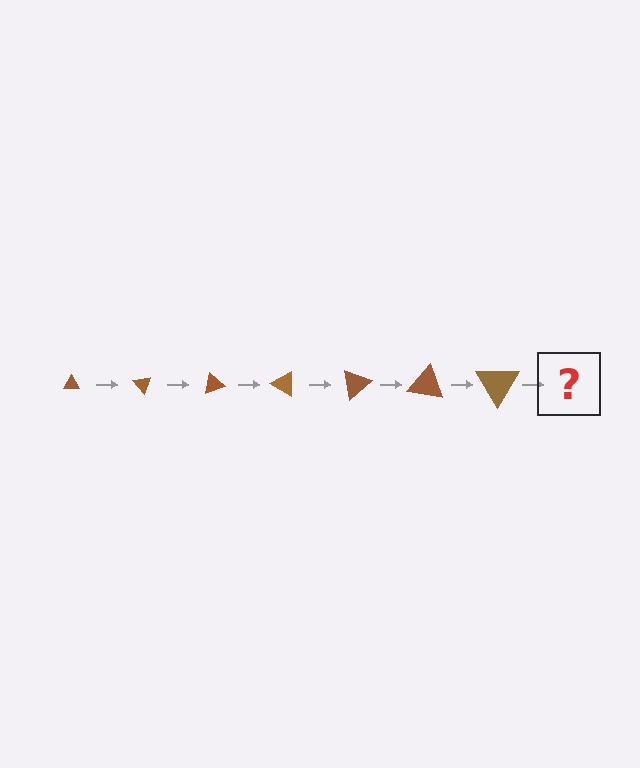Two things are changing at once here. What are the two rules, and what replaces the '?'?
The two rules are that the triangle grows larger each step and it rotates 50 degrees each step. The '?' should be a triangle, larger than the previous one and rotated 350 degrees from the start.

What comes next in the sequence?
The next element should be a triangle, larger than the previous one and rotated 350 degrees from the start.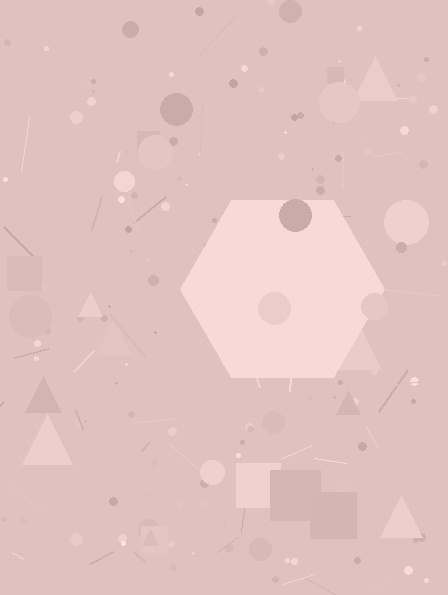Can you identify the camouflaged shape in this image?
The camouflaged shape is a hexagon.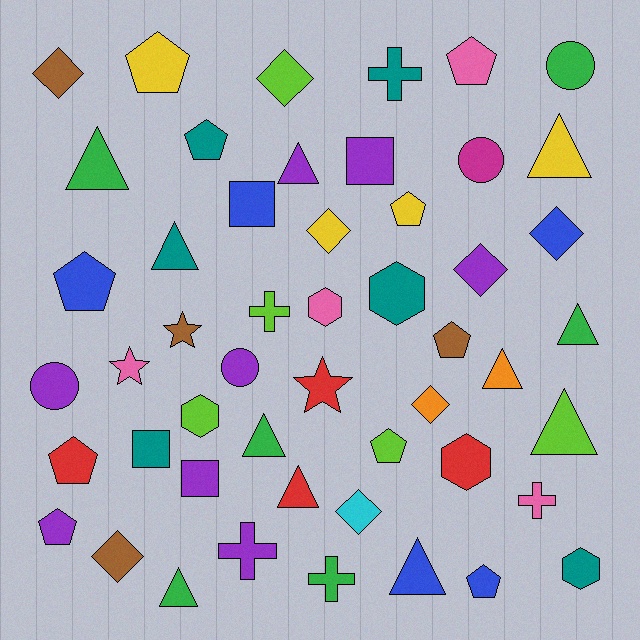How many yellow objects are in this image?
There are 4 yellow objects.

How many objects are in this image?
There are 50 objects.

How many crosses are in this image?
There are 5 crosses.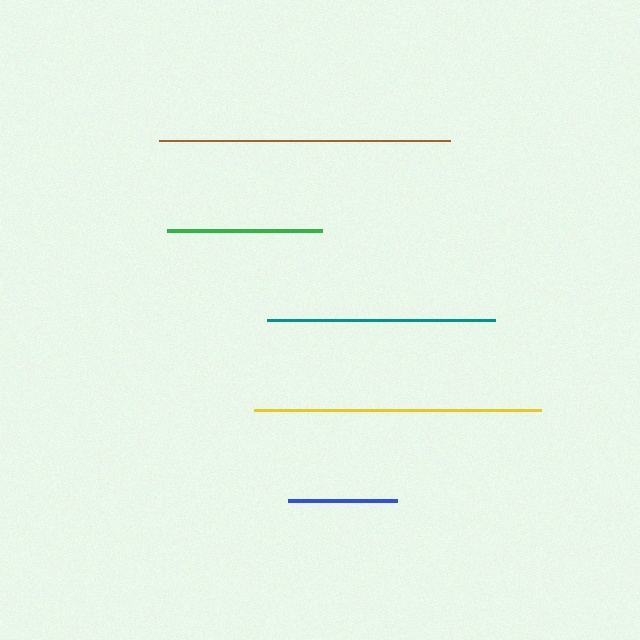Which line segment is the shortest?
The blue line is the shortest at approximately 109 pixels.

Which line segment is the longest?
The brown line is the longest at approximately 291 pixels.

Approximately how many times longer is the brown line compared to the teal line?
The brown line is approximately 1.3 times the length of the teal line.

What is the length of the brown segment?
The brown segment is approximately 291 pixels long.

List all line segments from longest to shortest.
From longest to shortest: brown, yellow, teal, green, blue.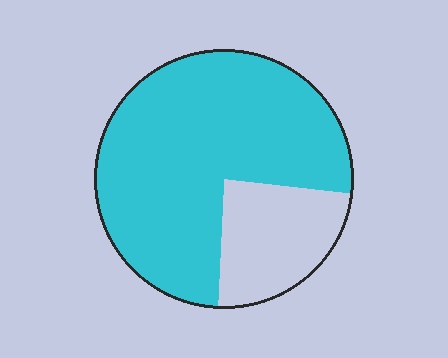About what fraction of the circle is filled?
About three quarters (3/4).